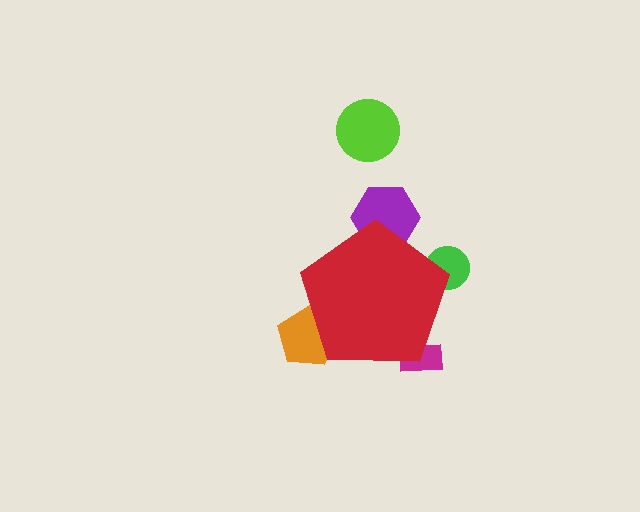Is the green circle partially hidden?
Yes, the green circle is partially hidden behind the red pentagon.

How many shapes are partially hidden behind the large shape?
4 shapes are partially hidden.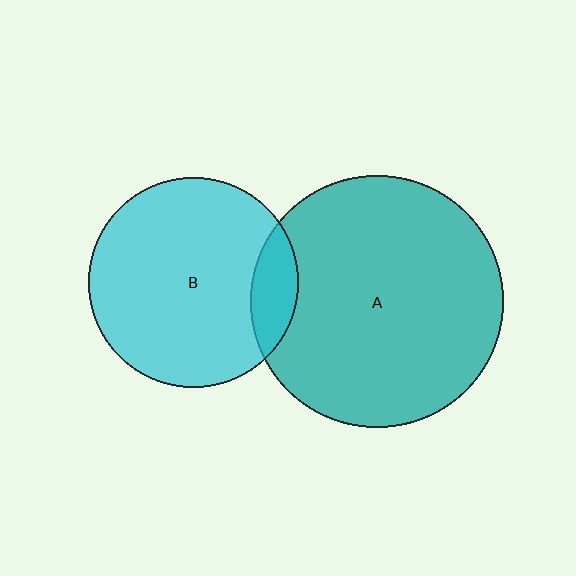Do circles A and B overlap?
Yes.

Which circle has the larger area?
Circle A (teal).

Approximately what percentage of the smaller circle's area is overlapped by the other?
Approximately 15%.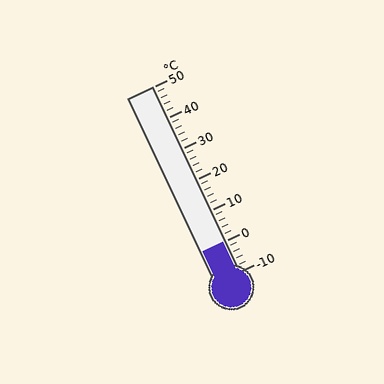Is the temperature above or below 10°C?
The temperature is below 10°C.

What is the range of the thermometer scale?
The thermometer scale ranges from -10°C to 50°C.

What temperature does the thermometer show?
The thermometer shows approximately 0°C.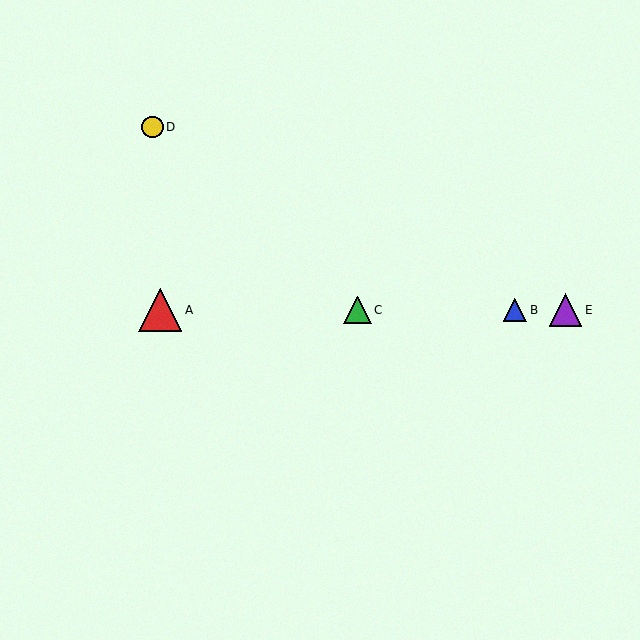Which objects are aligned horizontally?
Objects A, B, C, E are aligned horizontally.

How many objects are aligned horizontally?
4 objects (A, B, C, E) are aligned horizontally.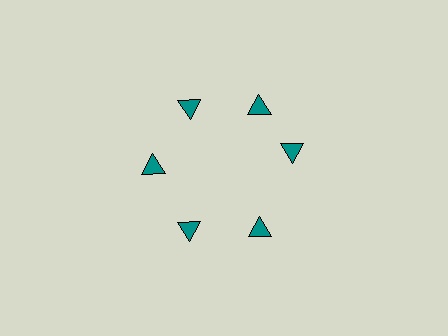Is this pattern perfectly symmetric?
No. The 6 teal triangles are arranged in a ring, but one element near the 3 o'clock position is rotated out of alignment along the ring, breaking the 6-fold rotational symmetry.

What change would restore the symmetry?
The symmetry would be restored by rotating it back into even spacing with its neighbors so that all 6 triangles sit at equal angles and equal distance from the center.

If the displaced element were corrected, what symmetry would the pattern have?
It would have 6-fold rotational symmetry — the pattern would map onto itself every 60 degrees.